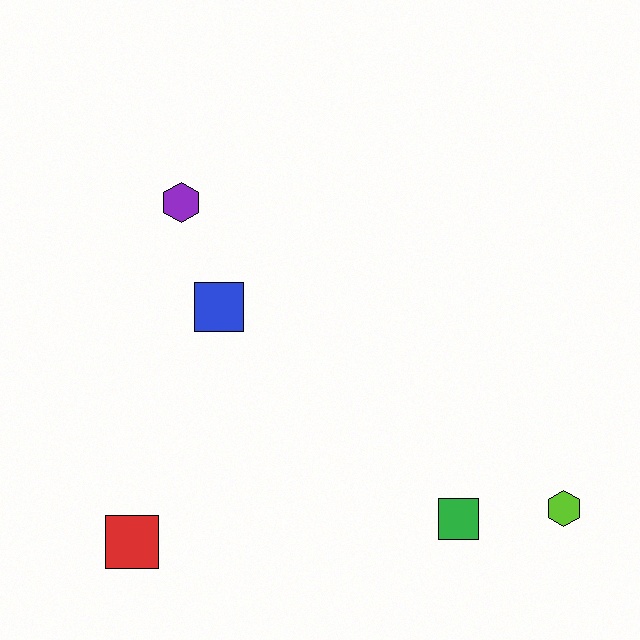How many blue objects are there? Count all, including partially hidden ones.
There is 1 blue object.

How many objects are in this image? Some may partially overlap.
There are 5 objects.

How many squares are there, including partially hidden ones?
There are 3 squares.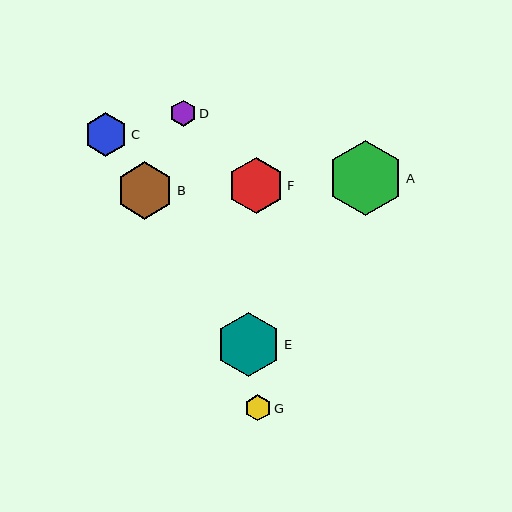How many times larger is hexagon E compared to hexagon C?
Hexagon E is approximately 1.5 times the size of hexagon C.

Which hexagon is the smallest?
Hexagon D is the smallest with a size of approximately 26 pixels.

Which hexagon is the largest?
Hexagon A is the largest with a size of approximately 75 pixels.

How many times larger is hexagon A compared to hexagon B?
Hexagon A is approximately 1.3 times the size of hexagon B.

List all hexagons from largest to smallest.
From largest to smallest: A, E, B, F, C, G, D.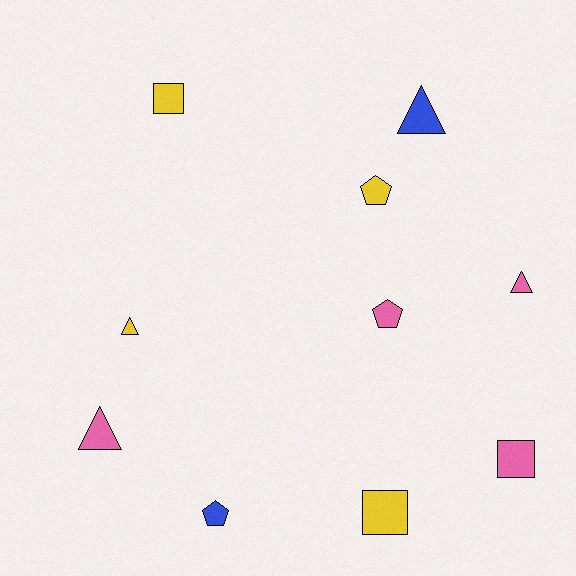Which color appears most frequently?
Yellow, with 4 objects.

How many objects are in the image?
There are 10 objects.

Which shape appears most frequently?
Triangle, with 4 objects.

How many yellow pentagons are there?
There is 1 yellow pentagon.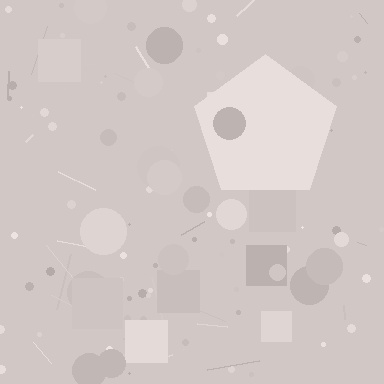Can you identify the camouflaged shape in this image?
The camouflaged shape is a pentagon.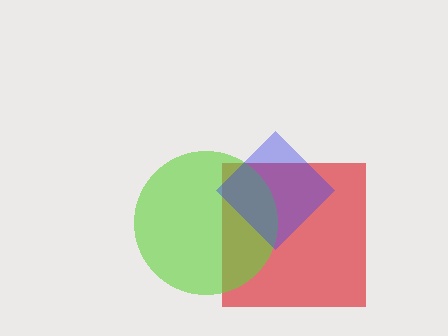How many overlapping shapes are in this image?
There are 3 overlapping shapes in the image.